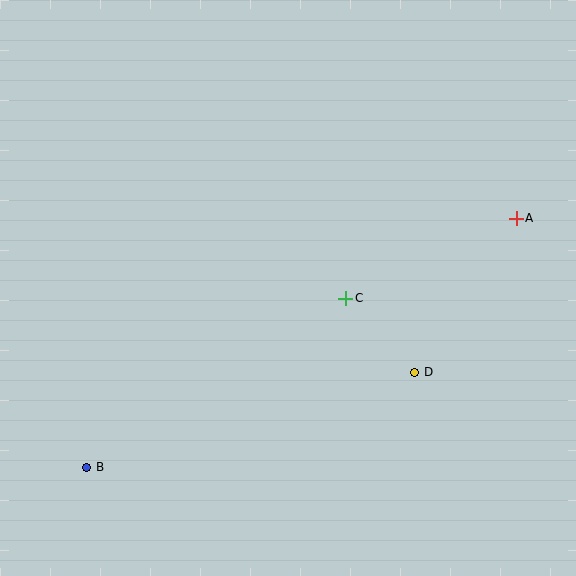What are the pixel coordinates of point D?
Point D is at (415, 372).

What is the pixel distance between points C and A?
The distance between C and A is 188 pixels.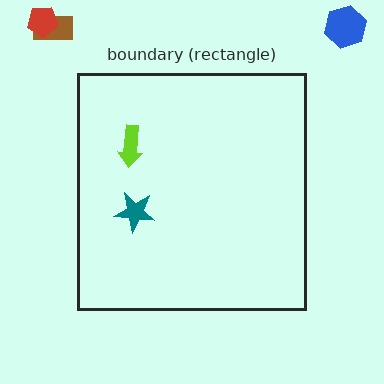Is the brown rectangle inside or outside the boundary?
Outside.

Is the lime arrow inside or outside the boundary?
Inside.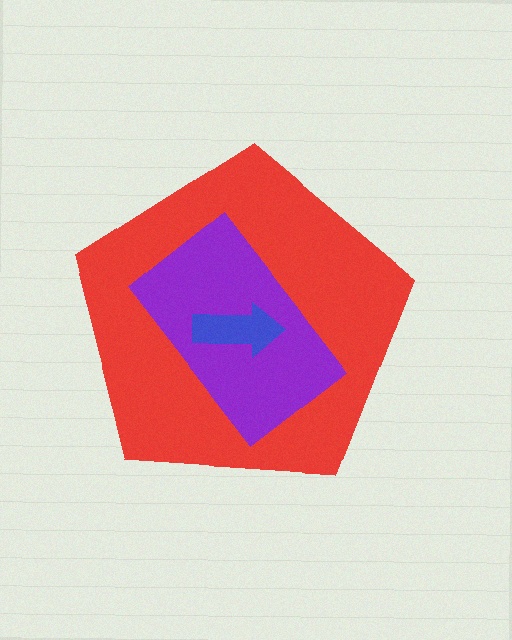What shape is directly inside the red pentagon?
The purple rectangle.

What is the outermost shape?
The red pentagon.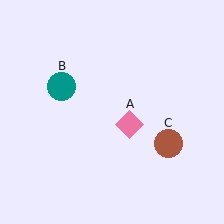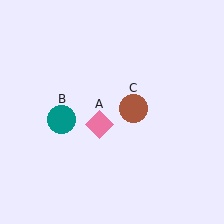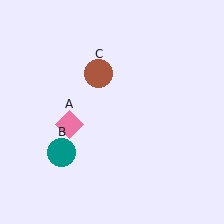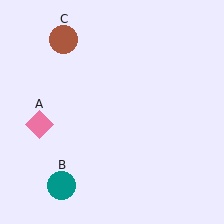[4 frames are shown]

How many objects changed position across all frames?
3 objects changed position: pink diamond (object A), teal circle (object B), brown circle (object C).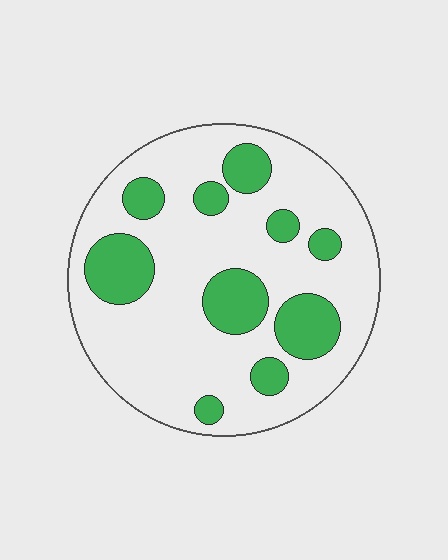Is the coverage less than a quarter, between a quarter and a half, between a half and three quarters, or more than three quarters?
Less than a quarter.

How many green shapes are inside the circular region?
10.